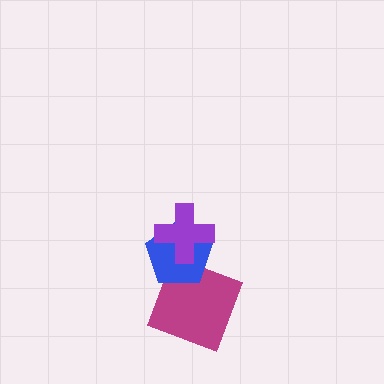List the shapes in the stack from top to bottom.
From top to bottom: the purple cross, the blue pentagon, the magenta square.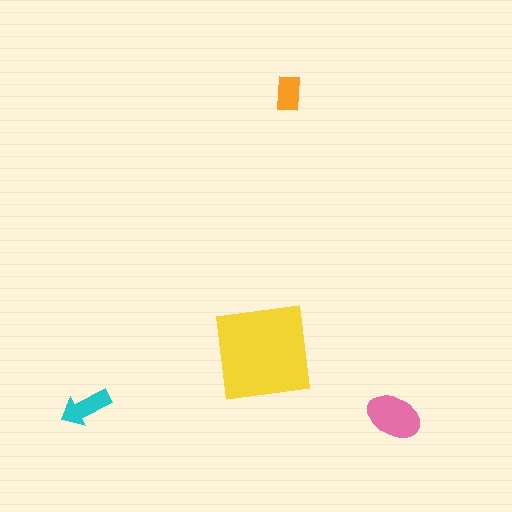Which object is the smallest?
The orange rectangle.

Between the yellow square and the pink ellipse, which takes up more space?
The yellow square.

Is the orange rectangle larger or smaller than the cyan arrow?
Smaller.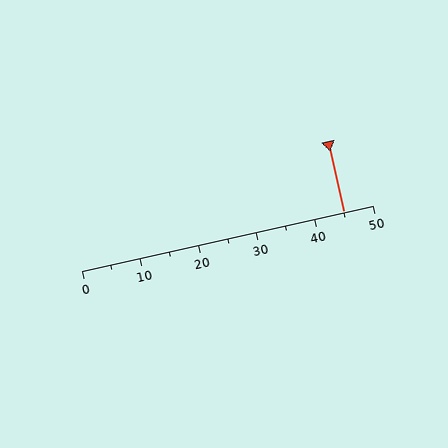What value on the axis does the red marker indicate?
The marker indicates approximately 45.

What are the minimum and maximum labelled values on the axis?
The axis runs from 0 to 50.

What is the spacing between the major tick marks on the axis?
The major ticks are spaced 10 apart.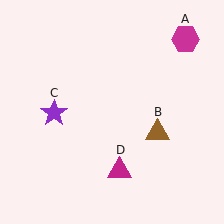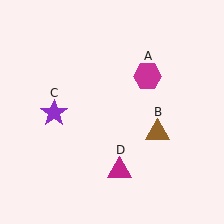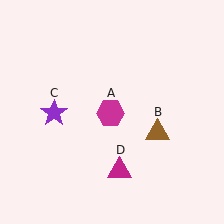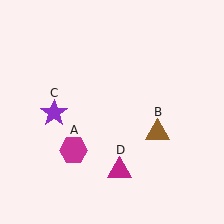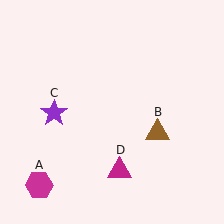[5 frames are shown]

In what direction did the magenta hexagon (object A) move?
The magenta hexagon (object A) moved down and to the left.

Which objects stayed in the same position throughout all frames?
Brown triangle (object B) and purple star (object C) and magenta triangle (object D) remained stationary.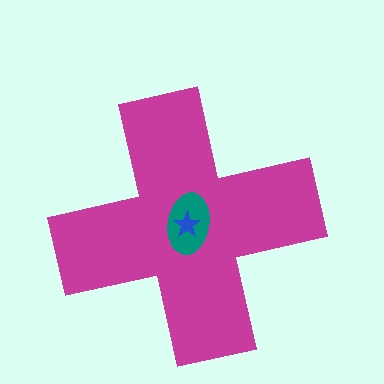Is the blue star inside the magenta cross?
Yes.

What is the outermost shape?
The magenta cross.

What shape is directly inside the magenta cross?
The teal ellipse.